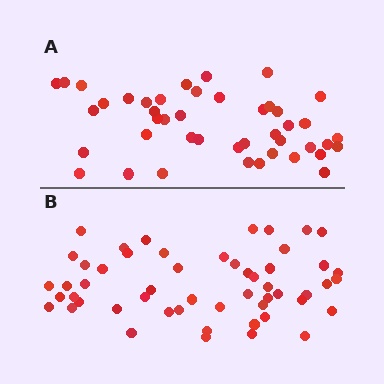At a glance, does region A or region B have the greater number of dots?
Region B (the bottom region) has more dots.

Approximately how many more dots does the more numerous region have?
Region B has roughly 8 or so more dots than region A.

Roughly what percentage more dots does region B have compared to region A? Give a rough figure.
About 20% more.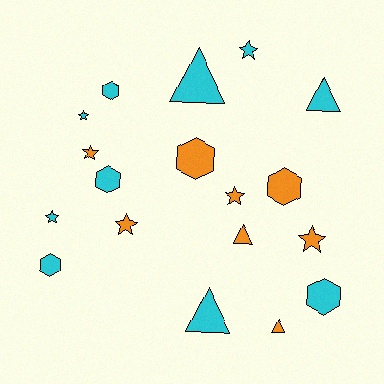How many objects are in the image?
There are 18 objects.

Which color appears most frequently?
Cyan, with 10 objects.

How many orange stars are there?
There are 4 orange stars.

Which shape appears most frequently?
Star, with 7 objects.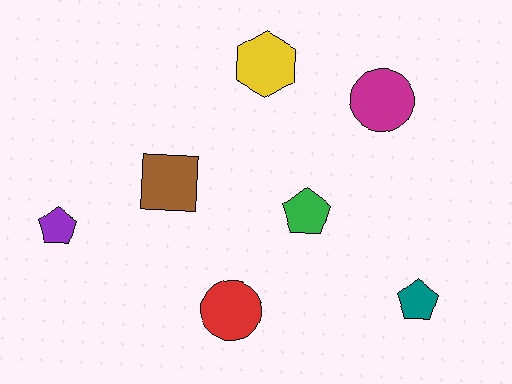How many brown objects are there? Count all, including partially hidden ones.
There is 1 brown object.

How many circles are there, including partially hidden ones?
There are 2 circles.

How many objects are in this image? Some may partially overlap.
There are 7 objects.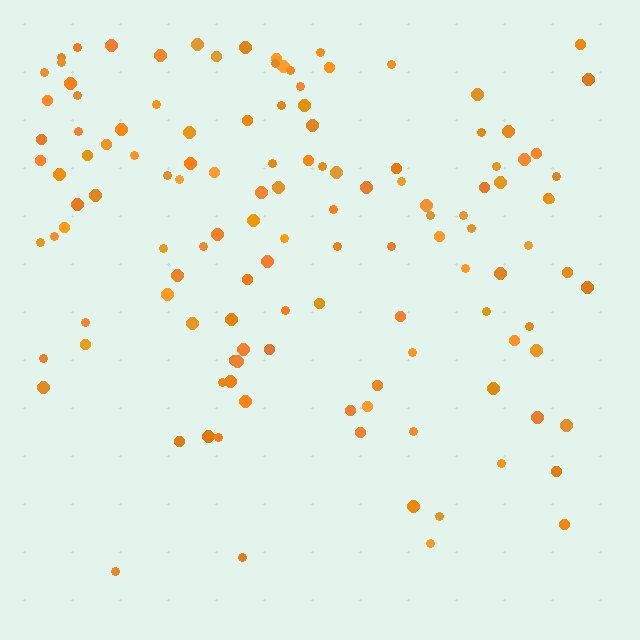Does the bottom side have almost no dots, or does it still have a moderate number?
Still a moderate number, just noticeably fewer than the top.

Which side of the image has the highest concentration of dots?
The top.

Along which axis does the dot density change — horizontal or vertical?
Vertical.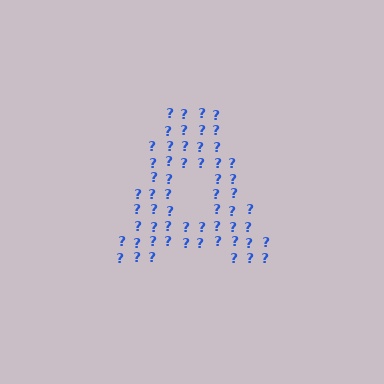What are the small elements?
The small elements are question marks.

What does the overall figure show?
The overall figure shows the letter A.